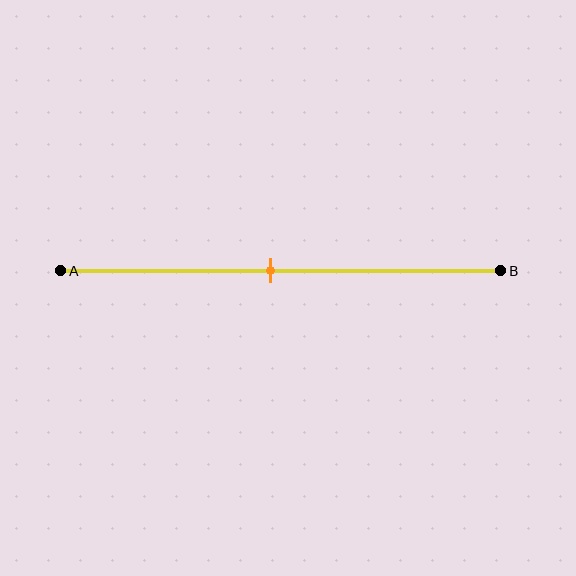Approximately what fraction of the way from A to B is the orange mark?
The orange mark is approximately 50% of the way from A to B.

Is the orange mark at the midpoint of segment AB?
Yes, the mark is approximately at the midpoint.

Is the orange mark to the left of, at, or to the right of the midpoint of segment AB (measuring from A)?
The orange mark is approximately at the midpoint of segment AB.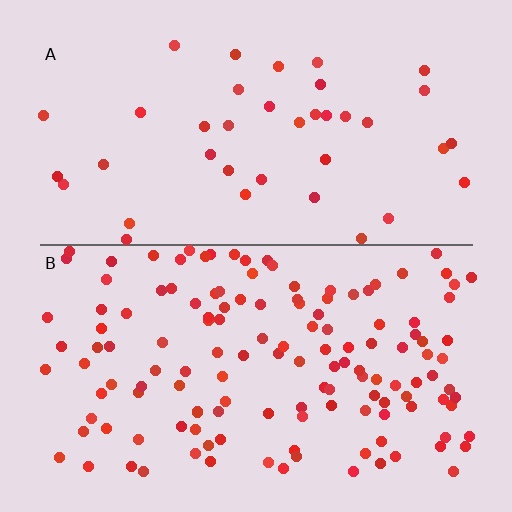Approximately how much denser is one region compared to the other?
Approximately 3.5× — region B over region A.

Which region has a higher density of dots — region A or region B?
B (the bottom).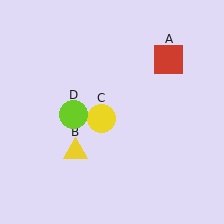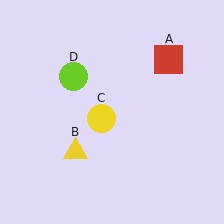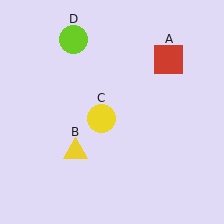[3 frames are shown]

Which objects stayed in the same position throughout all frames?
Red square (object A) and yellow triangle (object B) and yellow circle (object C) remained stationary.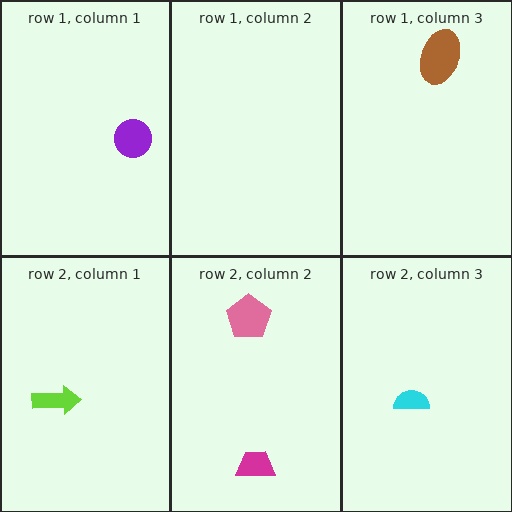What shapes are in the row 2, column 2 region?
The pink pentagon, the magenta trapezoid.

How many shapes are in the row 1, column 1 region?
1.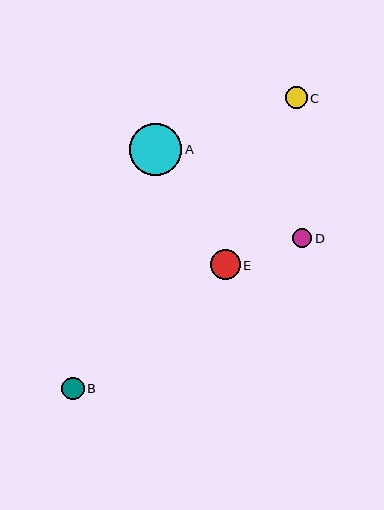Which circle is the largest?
Circle A is the largest with a size of approximately 52 pixels.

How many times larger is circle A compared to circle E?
Circle A is approximately 1.7 times the size of circle E.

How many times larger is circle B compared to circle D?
Circle B is approximately 1.2 times the size of circle D.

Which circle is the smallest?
Circle D is the smallest with a size of approximately 19 pixels.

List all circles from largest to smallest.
From largest to smallest: A, E, B, C, D.